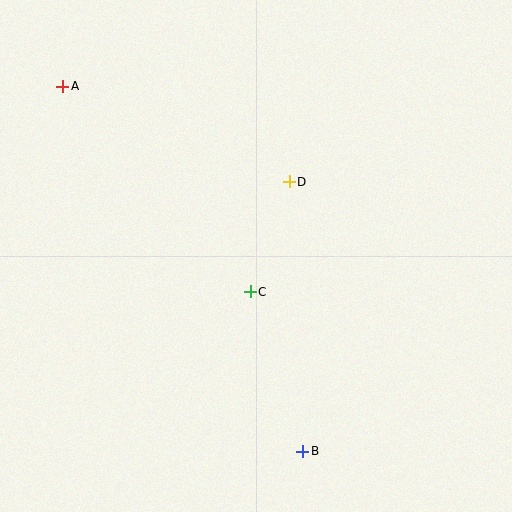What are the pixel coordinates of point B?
Point B is at (303, 451).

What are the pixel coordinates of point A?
Point A is at (63, 86).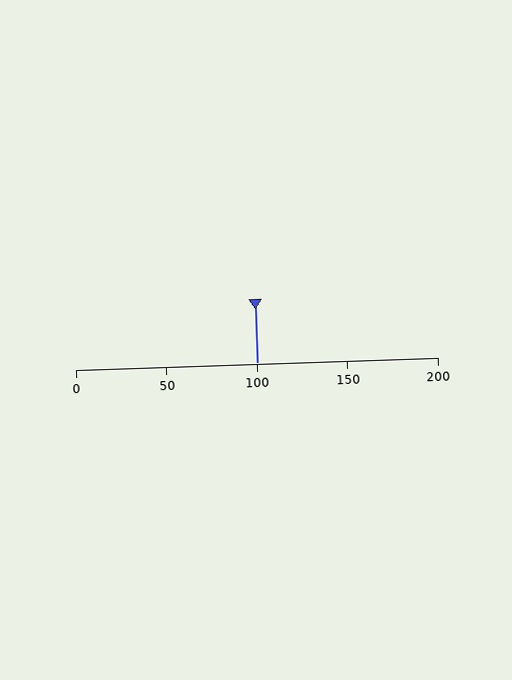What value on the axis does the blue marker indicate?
The marker indicates approximately 100.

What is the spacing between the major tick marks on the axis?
The major ticks are spaced 50 apart.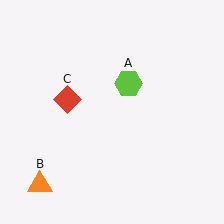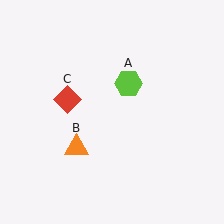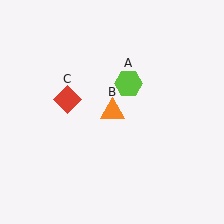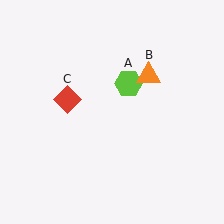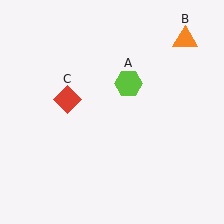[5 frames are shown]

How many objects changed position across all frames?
1 object changed position: orange triangle (object B).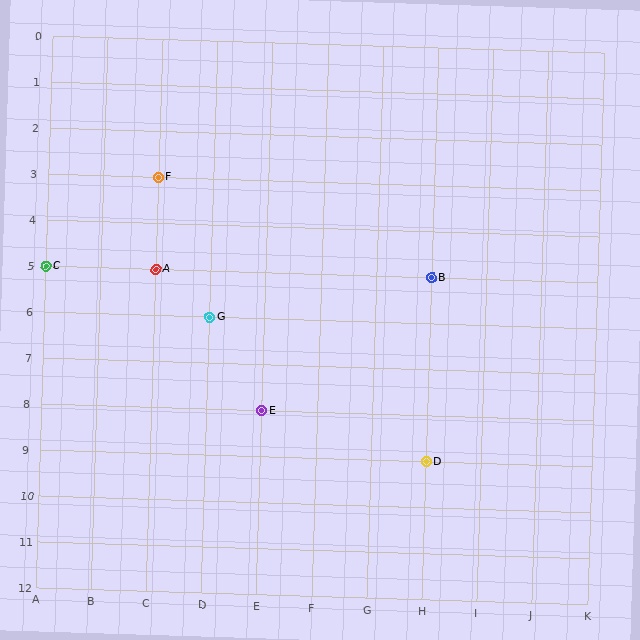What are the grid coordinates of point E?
Point E is at grid coordinates (E, 8).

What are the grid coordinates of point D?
Point D is at grid coordinates (H, 9).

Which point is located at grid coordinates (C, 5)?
Point A is at (C, 5).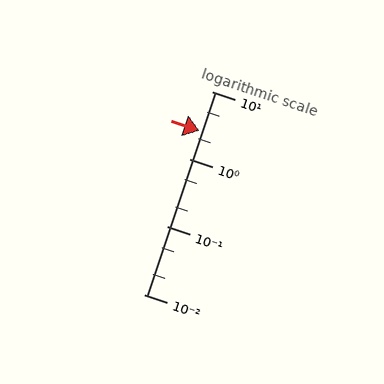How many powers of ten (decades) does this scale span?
The scale spans 3 decades, from 0.01 to 10.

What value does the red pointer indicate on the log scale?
The pointer indicates approximately 2.6.